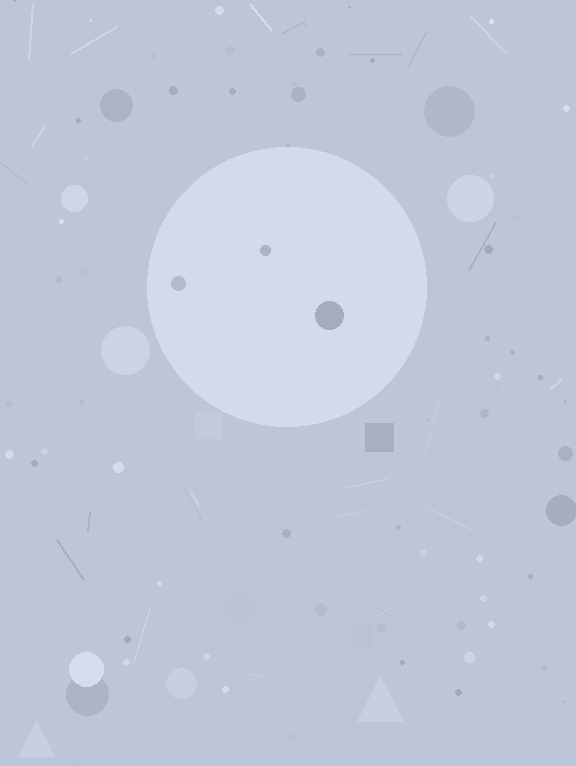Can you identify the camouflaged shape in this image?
The camouflaged shape is a circle.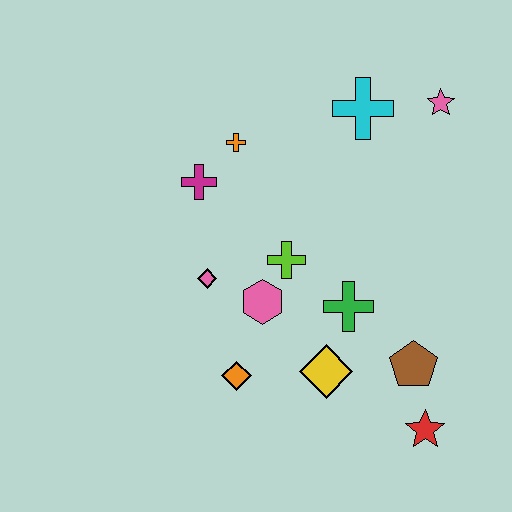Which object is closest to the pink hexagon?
The lime cross is closest to the pink hexagon.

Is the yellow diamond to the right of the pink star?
No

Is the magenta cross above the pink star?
No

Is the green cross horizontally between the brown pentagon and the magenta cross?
Yes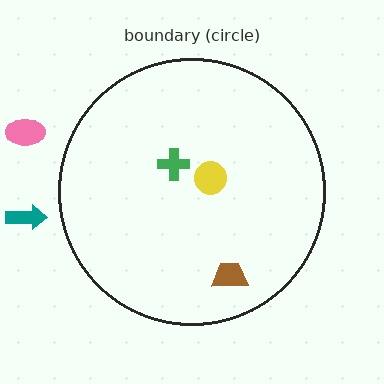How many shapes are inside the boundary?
3 inside, 2 outside.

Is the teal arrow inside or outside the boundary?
Outside.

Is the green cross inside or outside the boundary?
Inside.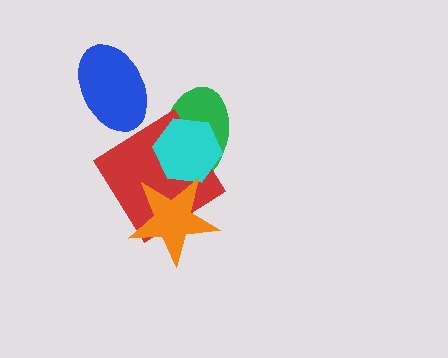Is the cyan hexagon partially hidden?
Yes, it is partially covered by another shape.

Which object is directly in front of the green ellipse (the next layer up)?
The red diamond is directly in front of the green ellipse.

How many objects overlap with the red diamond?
3 objects overlap with the red diamond.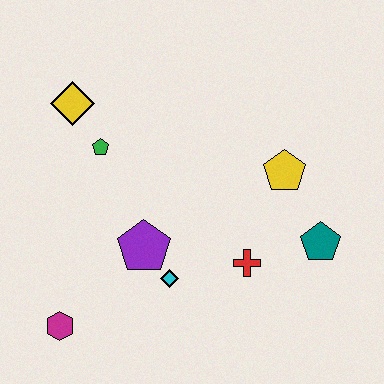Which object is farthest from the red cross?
The yellow diamond is farthest from the red cross.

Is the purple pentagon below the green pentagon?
Yes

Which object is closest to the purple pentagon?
The cyan diamond is closest to the purple pentagon.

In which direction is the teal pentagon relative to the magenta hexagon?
The teal pentagon is to the right of the magenta hexagon.